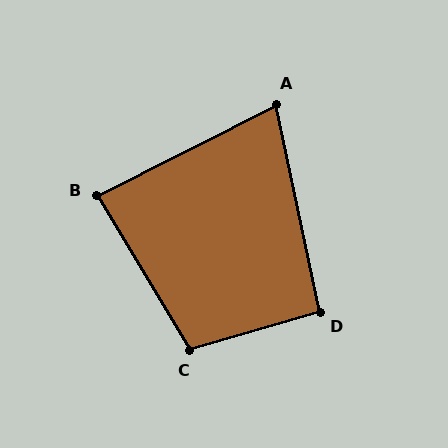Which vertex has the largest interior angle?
C, at approximately 105 degrees.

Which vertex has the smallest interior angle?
A, at approximately 75 degrees.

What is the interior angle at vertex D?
Approximately 94 degrees (approximately right).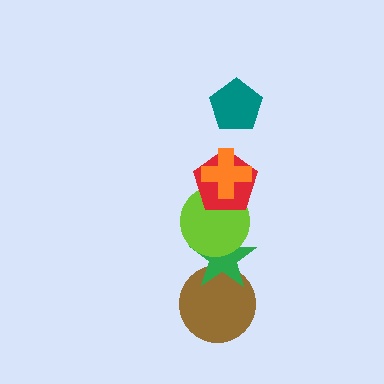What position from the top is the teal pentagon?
The teal pentagon is 1st from the top.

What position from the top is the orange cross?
The orange cross is 2nd from the top.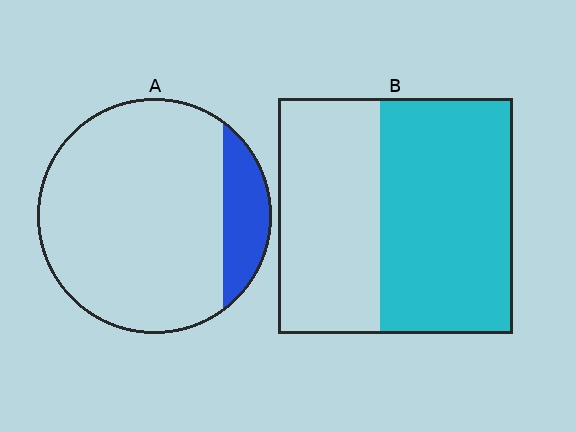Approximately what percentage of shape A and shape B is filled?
A is approximately 15% and B is approximately 55%.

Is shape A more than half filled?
No.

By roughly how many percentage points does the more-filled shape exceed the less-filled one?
By roughly 40 percentage points (B over A).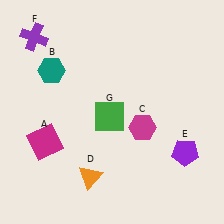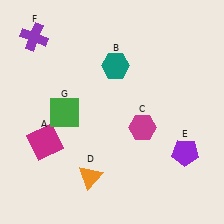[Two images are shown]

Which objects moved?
The objects that moved are: the teal hexagon (B), the green square (G).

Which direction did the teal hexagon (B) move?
The teal hexagon (B) moved right.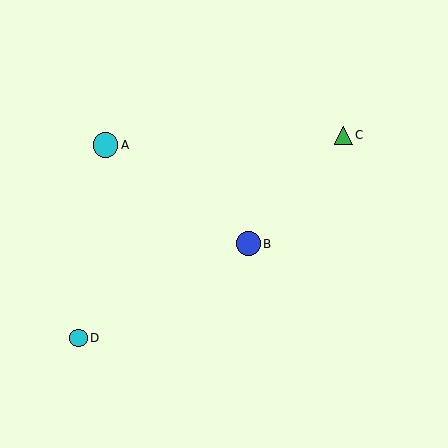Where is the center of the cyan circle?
The center of the cyan circle is at (106, 145).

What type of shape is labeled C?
Shape C is a green triangle.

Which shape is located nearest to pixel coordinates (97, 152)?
The cyan circle (labeled A) at (106, 145) is nearest to that location.